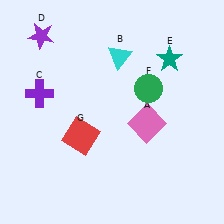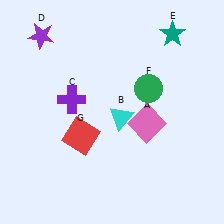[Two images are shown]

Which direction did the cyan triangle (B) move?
The cyan triangle (B) moved down.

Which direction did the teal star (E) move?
The teal star (E) moved up.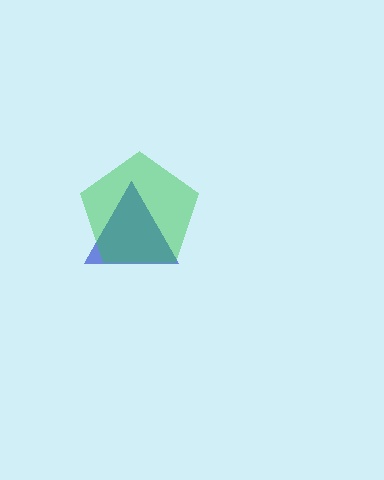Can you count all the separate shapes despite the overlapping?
Yes, there are 2 separate shapes.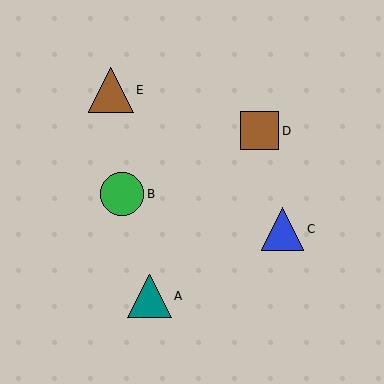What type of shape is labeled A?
Shape A is a teal triangle.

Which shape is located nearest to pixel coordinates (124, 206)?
The green circle (labeled B) at (122, 194) is nearest to that location.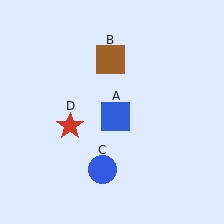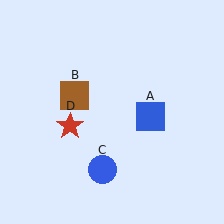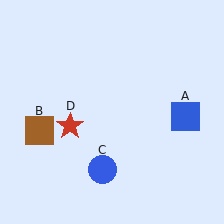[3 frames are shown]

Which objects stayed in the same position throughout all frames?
Blue circle (object C) and red star (object D) remained stationary.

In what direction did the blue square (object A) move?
The blue square (object A) moved right.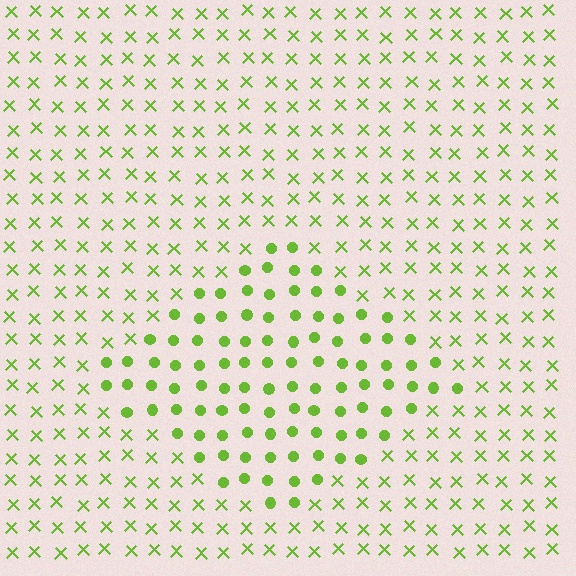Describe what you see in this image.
The image is filled with small lime elements arranged in a uniform grid. A diamond-shaped region contains circles, while the surrounding area contains X marks. The boundary is defined purely by the change in element shape.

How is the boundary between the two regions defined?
The boundary is defined by a change in element shape: circles inside vs. X marks outside. All elements share the same color and spacing.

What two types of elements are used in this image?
The image uses circles inside the diamond region and X marks outside it.